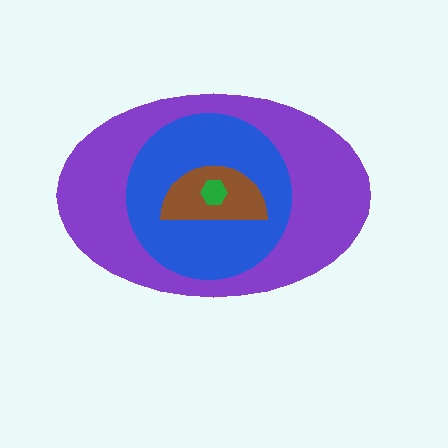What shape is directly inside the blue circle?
The brown semicircle.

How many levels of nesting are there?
4.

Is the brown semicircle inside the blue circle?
Yes.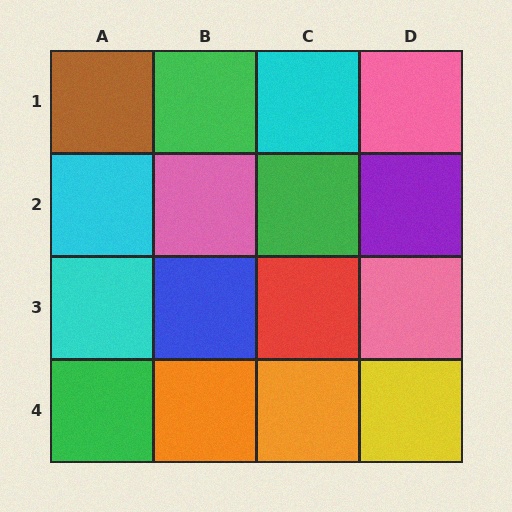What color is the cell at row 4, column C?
Orange.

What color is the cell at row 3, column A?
Cyan.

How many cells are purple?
1 cell is purple.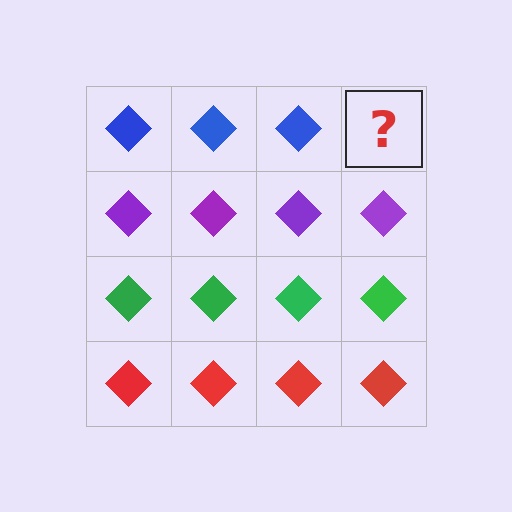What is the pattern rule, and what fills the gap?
The rule is that each row has a consistent color. The gap should be filled with a blue diamond.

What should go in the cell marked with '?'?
The missing cell should contain a blue diamond.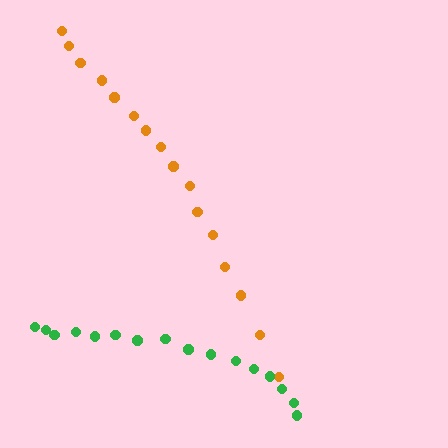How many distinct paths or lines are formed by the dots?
There are 2 distinct paths.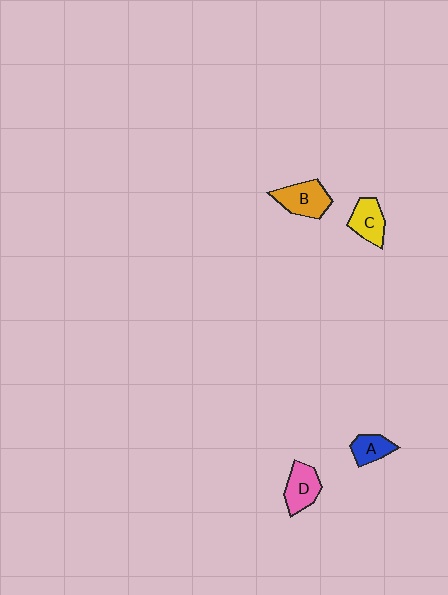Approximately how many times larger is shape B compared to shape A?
Approximately 1.6 times.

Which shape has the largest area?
Shape B (orange).